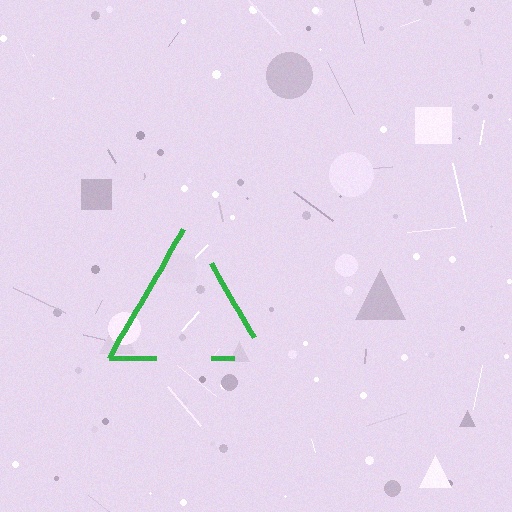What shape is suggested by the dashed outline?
The dashed outline suggests a triangle.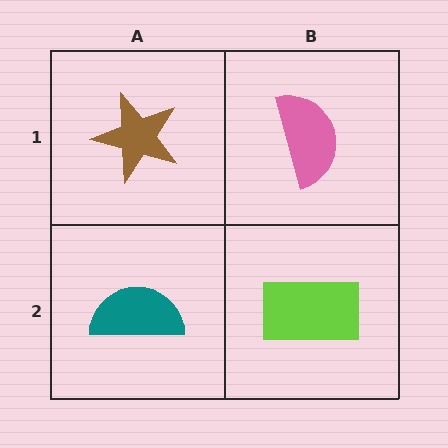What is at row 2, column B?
A lime rectangle.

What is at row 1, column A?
A brown star.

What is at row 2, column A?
A teal semicircle.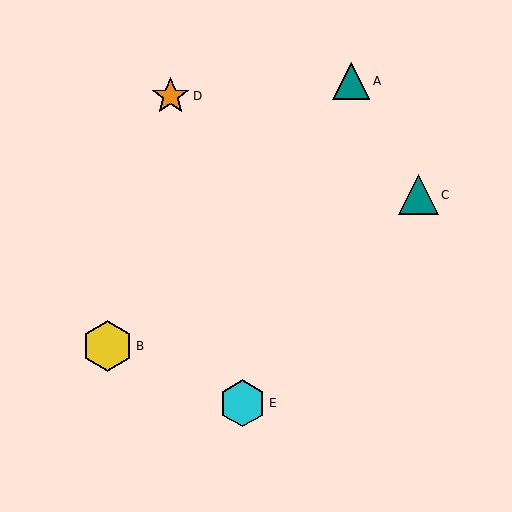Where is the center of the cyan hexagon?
The center of the cyan hexagon is at (242, 403).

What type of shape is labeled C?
Shape C is a teal triangle.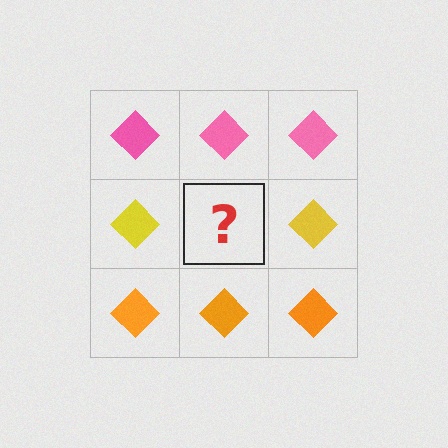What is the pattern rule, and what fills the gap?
The rule is that each row has a consistent color. The gap should be filled with a yellow diamond.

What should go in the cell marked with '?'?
The missing cell should contain a yellow diamond.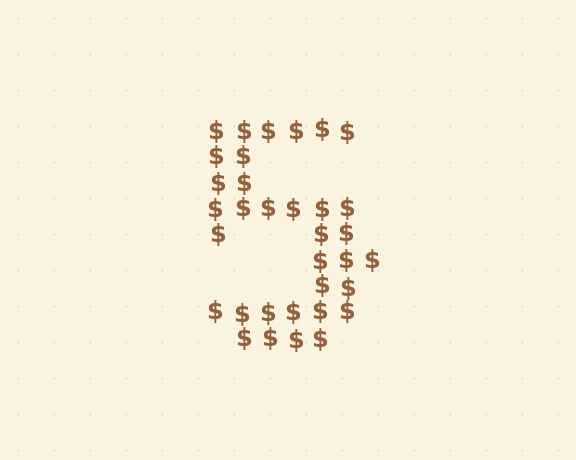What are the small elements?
The small elements are dollar signs.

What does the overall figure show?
The overall figure shows the digit 5.